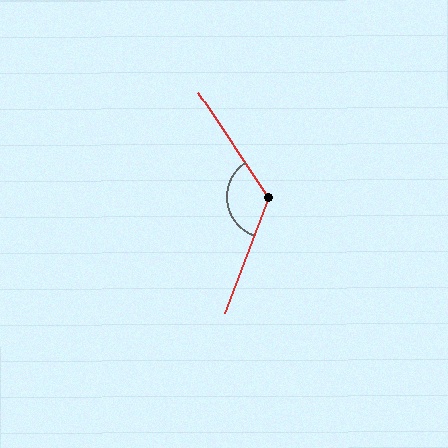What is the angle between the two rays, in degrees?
Approximately 126 degrees.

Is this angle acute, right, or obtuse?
It is obtuse.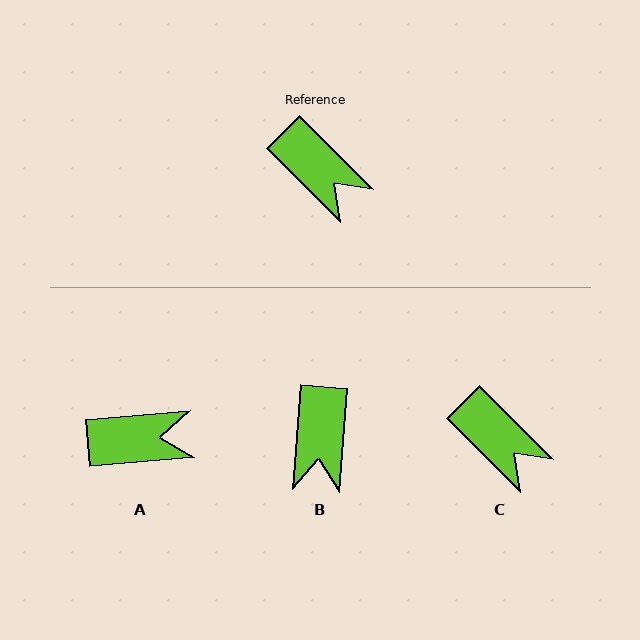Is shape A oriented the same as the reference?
No, it is off by about 50 degrees.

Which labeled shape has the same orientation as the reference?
C.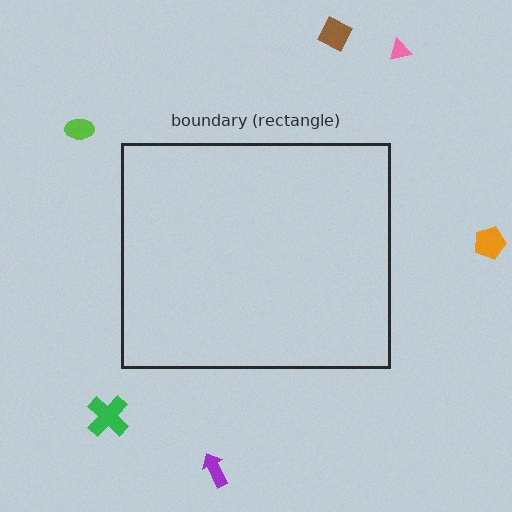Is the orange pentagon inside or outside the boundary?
Outside.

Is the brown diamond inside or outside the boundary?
Outside.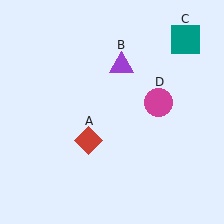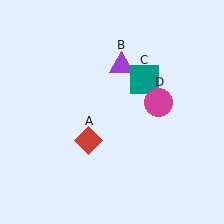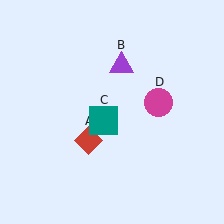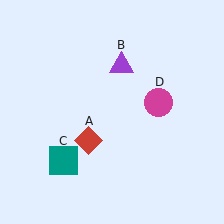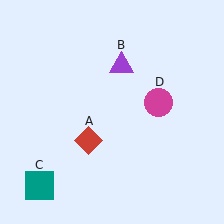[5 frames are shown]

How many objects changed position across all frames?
1 object changed position: teal square (object C).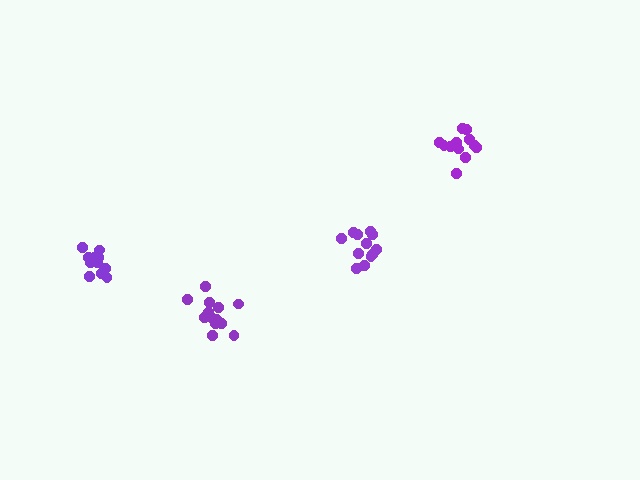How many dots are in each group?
Group 1: 14 dots, Group 2: 13 dots, Group 3: 12 dots, Group 4: 13 dots (52 total).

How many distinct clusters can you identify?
There are 4 distinct clusters.